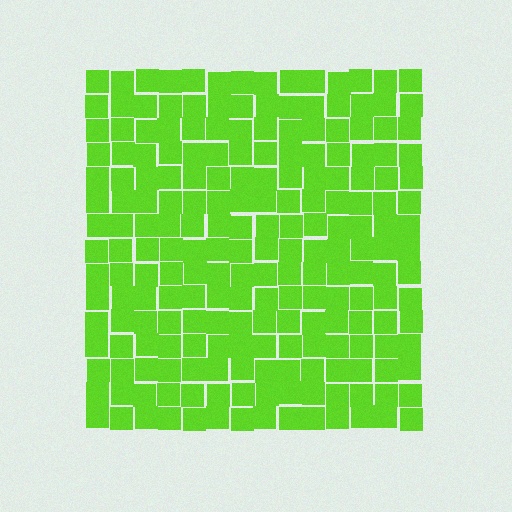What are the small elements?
The small elements are squares.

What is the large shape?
The large shape is a square.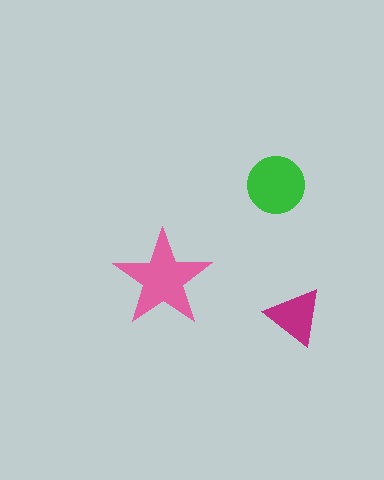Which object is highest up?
The green circle is topmost.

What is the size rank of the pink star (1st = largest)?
1st.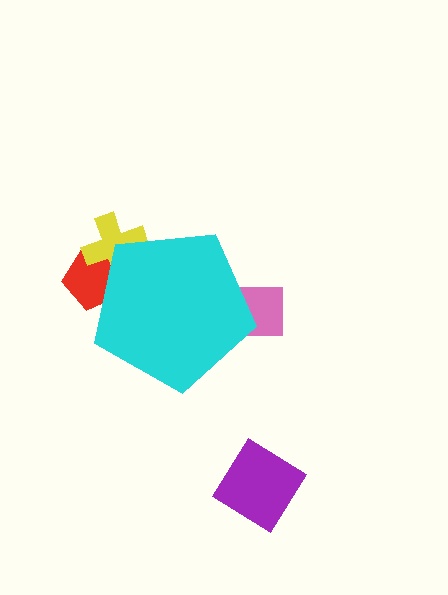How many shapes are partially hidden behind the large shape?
3 shapes are partially hidden.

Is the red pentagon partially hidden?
Yes, the red pentagon is partially hidden behind the cyan pentagon.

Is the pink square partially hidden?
Yes, the pink square is partially hidden behind the cyan pentagon.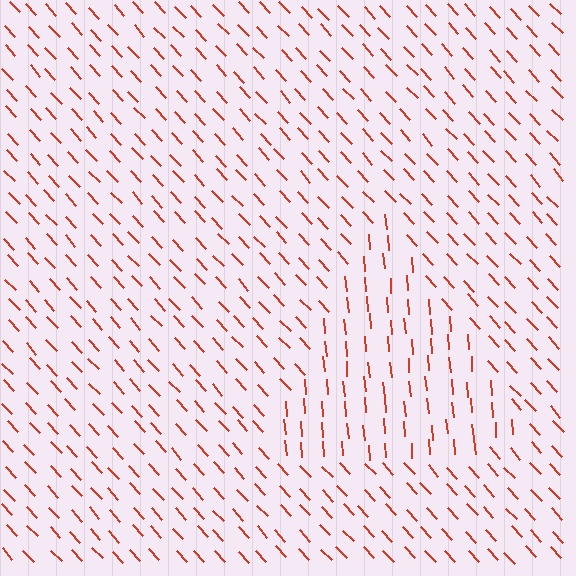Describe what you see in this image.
The image is filled with small red line segments. A triangle region in the image has lines oriented differently from the surrounding lines, creating a visible texture boundary.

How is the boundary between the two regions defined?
The boundary is defined purely by a change in line orientation (approximately 38 degrees difference). All lines are the same color and thickness.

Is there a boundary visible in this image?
Yes, there is a texture boundary formed by a change in line orientation.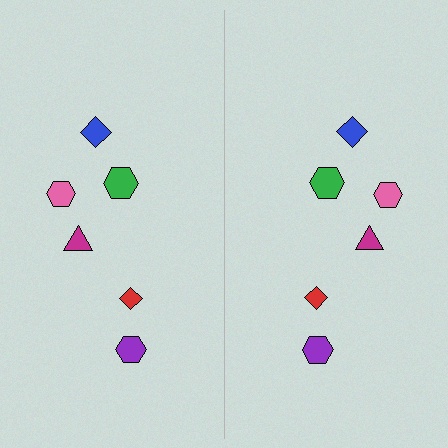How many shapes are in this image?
There are 12 shapes in this image.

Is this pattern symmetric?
Yes, this pattern has bilateral (reflection) symmetry.